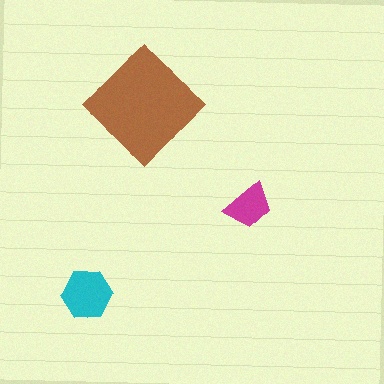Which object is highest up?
The brown diamond is topmost.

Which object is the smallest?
The magenta trapezoid.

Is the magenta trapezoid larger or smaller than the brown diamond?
Smaller.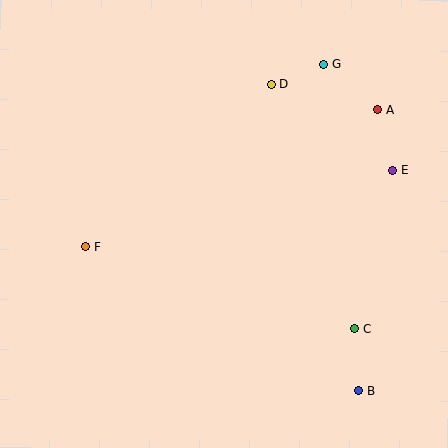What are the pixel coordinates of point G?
Point G is at (324, 64).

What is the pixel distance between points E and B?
The distance between E and B is 223 pixels.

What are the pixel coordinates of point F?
Point F is at (86, 246).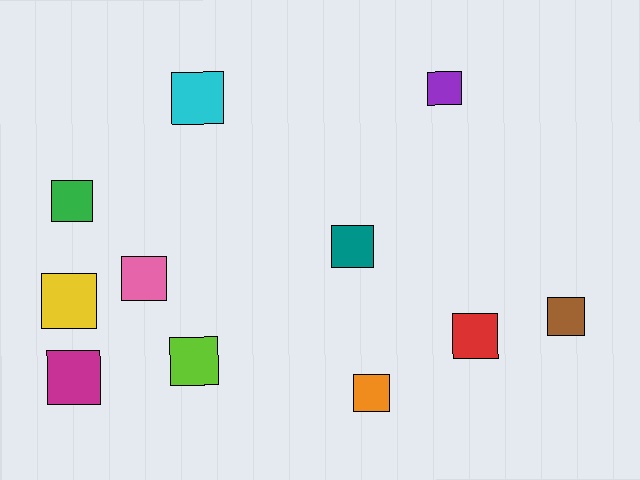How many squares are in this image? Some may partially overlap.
There are 11 squares.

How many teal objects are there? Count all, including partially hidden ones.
There is 1 teal object.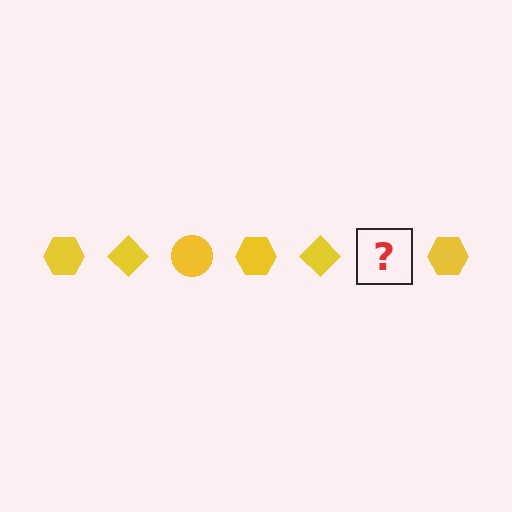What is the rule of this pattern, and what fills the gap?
The rule is that the pattern cycles through hexagon, diamond, circle shapes in yellow. The gap should be filled with a yellow circle.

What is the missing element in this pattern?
The missing element is a yellow circle.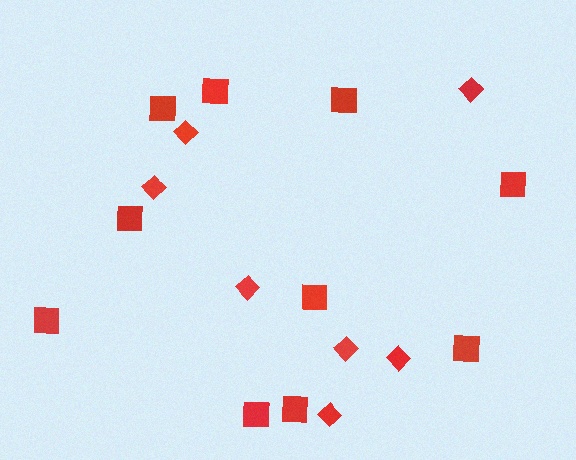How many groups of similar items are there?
There are 2 groups: one group of diamonds (7) and one group of squares (10).